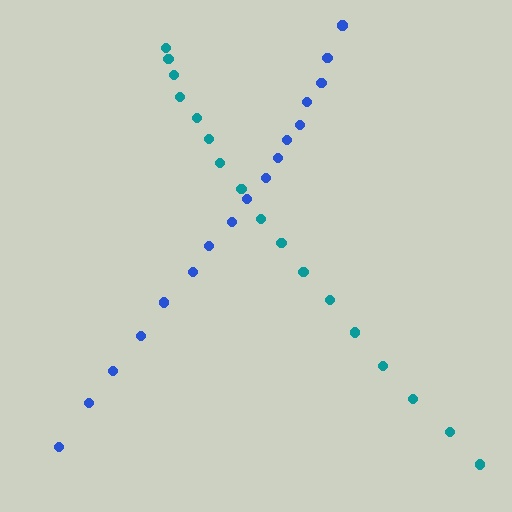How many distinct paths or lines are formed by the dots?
There are 2 distinct paths.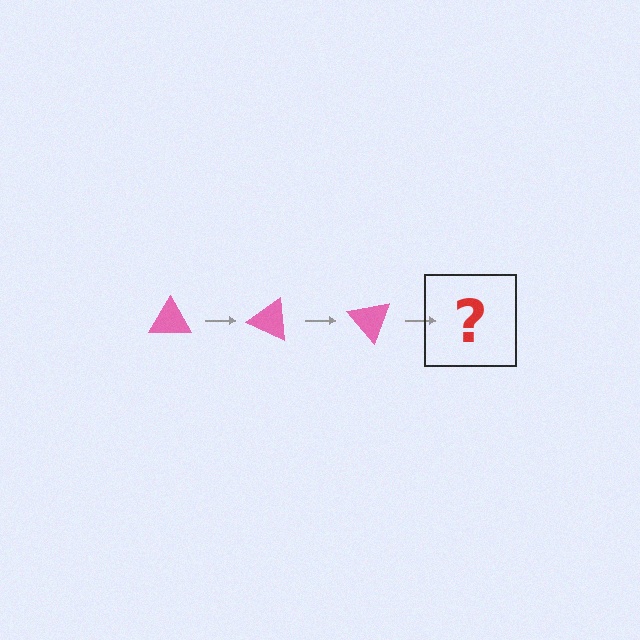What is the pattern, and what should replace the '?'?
The pattern is that the triangle rotates 25 degrees each step. The '?' should be a pink triangle rotated 75 degrees.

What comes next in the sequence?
The next element should be a pink triangle rotated 75 degrees.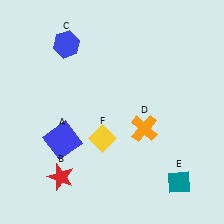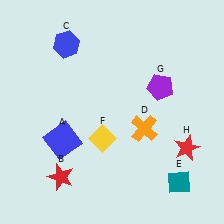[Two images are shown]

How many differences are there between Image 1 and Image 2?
There are 2 differences between the two images.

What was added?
A purple pentagon (G), a red star (H) were added in Image 2.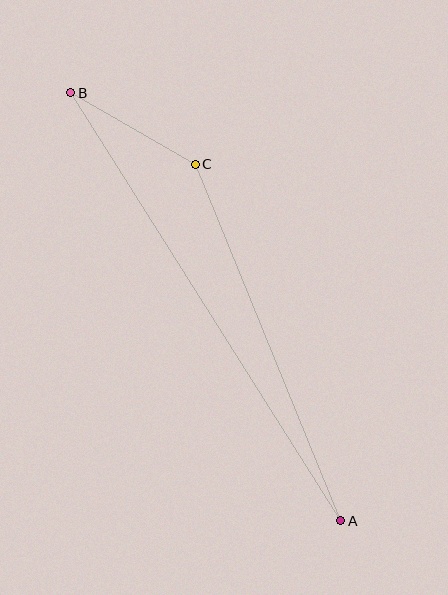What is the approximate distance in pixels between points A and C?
The distance between A and C is approximately 385 pixels.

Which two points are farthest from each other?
Points A and B are farthest from each other.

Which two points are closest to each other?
Points B and C are closest to each other.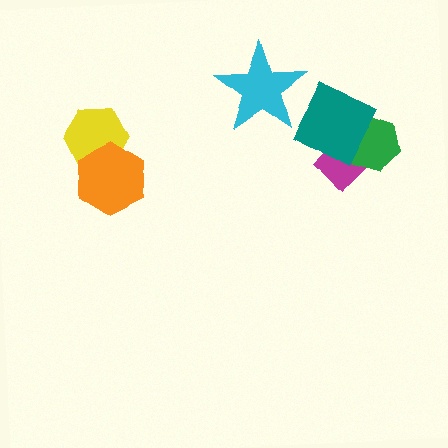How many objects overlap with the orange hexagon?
1 object overlaps with the orange hexagon.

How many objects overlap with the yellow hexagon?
1 object overlaps with the yellow hexagon.